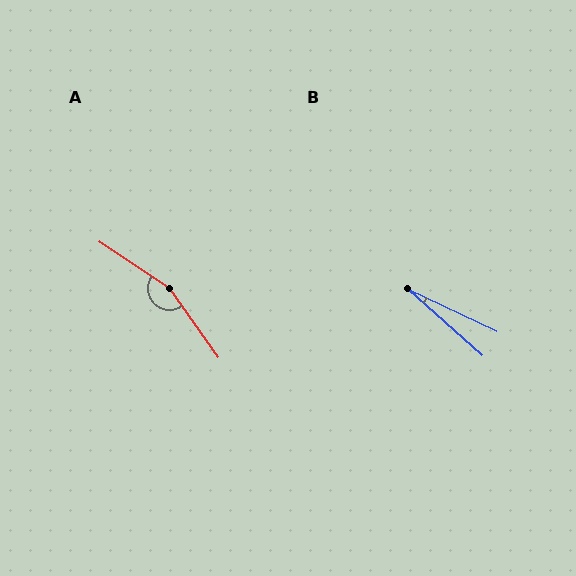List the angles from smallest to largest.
B (16°), A (159°).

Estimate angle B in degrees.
Approximately 16 degrees.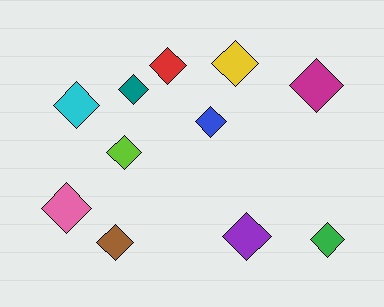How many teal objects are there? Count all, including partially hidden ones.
There is 1 teal object.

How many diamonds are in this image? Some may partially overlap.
There are 11 diamonds.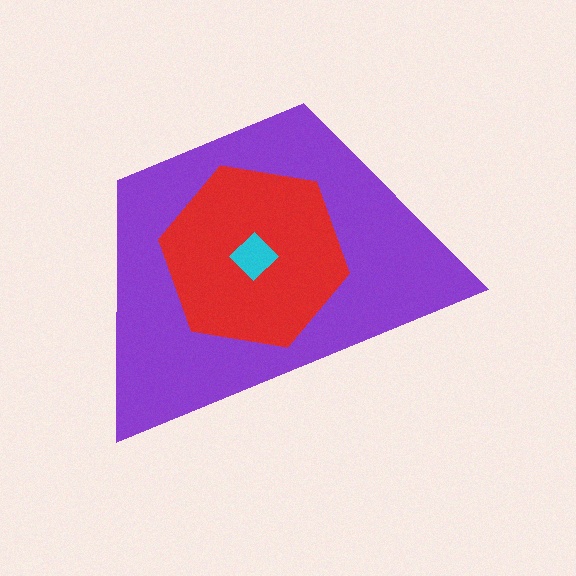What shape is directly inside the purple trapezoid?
The red hexagon.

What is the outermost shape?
The purple trapezoid.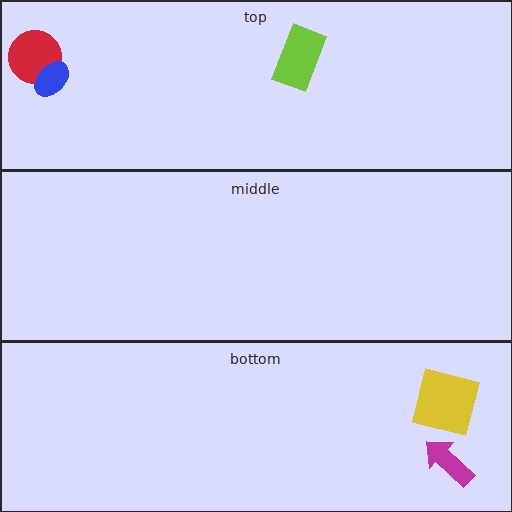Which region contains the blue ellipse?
The top region.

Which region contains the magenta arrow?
The bottom region.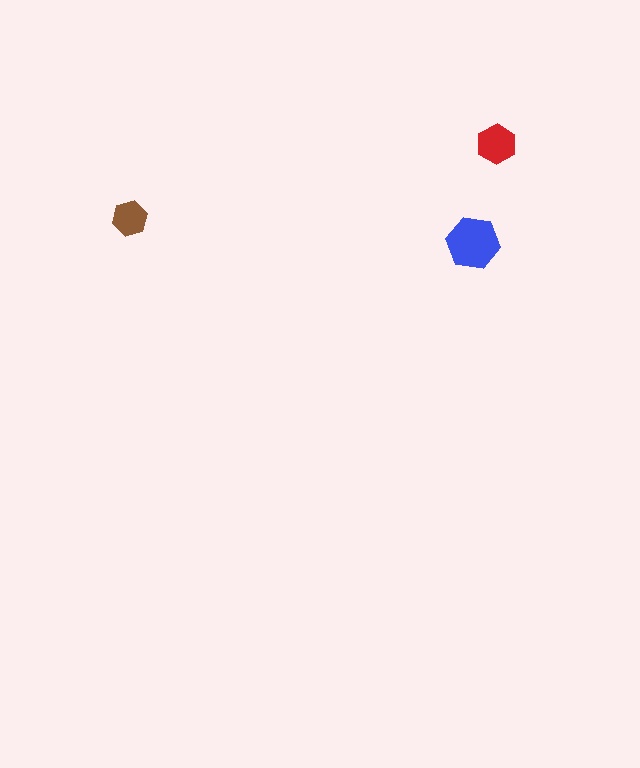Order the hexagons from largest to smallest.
the blue one, the red one, the brown one.